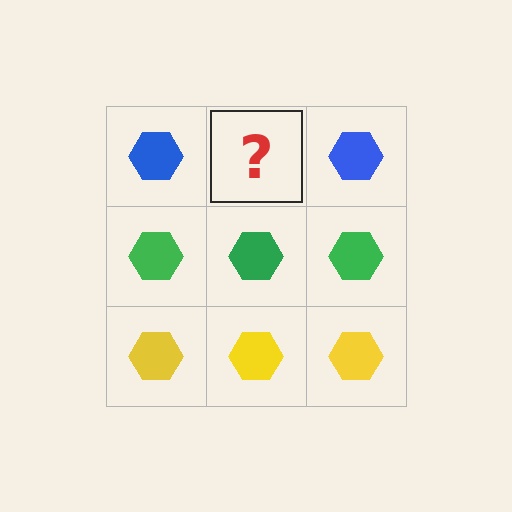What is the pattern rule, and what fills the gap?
The rule is that each row has a consistent color. The gap should be filled with a blue hexagon.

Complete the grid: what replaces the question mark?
The question mark should be replaced with a blue hexagon.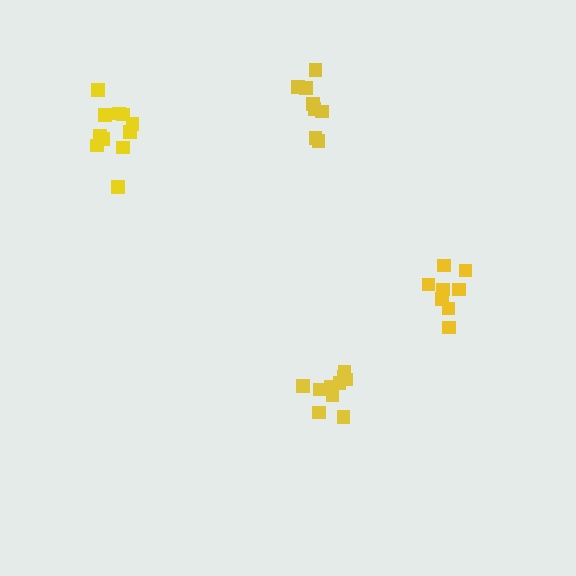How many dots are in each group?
Group 1: 8 dots, Group 2: 10 dots, Group 3: 11 dots, Group 4: 9 dots (38 total).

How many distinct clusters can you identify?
There are 4 distinct clusters.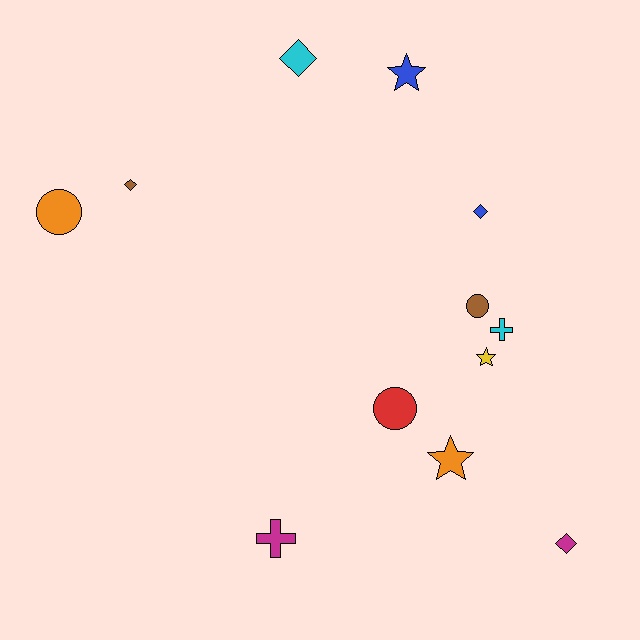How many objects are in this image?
There are 12 objects.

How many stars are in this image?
There are 3 stars.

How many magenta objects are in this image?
There are 2 magenta objects.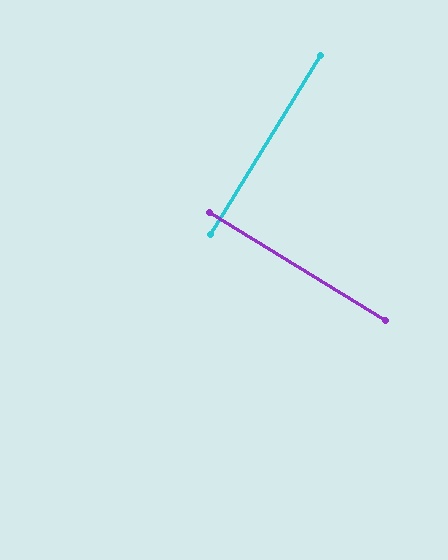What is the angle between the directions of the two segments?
Approximately 90 degrees.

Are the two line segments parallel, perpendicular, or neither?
Perpendicular — they meet at approximately 90°.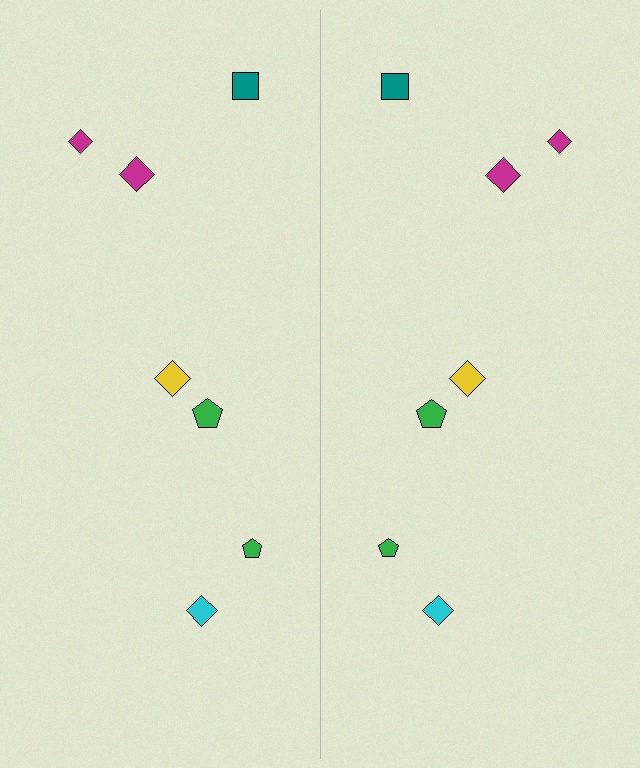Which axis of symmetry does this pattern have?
The pattern has a vertical axis of symmetry running through the center of the image.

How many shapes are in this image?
There are 14 shapes in this image.